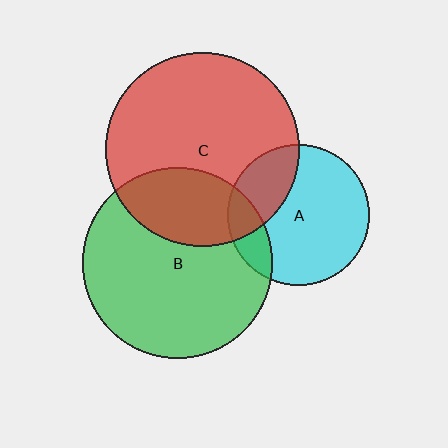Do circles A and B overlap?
Yes.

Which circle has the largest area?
Circle C (red).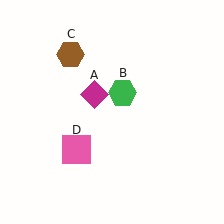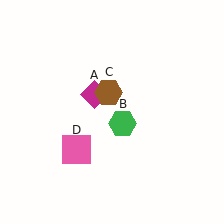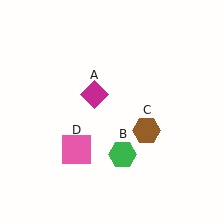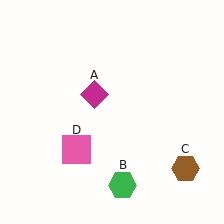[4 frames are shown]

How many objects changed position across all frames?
2 objects changed position: green hexagon (object B), brown hexagon (object C).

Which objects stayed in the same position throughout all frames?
Magenta diamond (object A) and pink square (object D) remained stationary.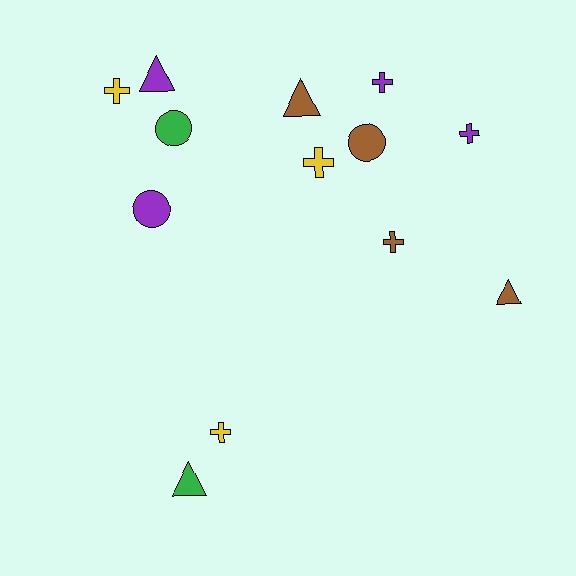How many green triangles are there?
There is 1 green triangle.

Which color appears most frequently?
Brown, with 4 objects.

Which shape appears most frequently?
Cross, with 6 objects.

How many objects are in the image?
There are 13 objects.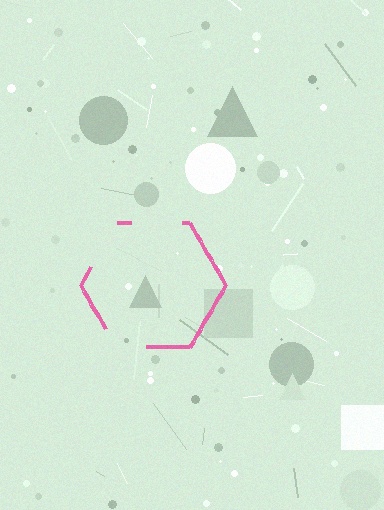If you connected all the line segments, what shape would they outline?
They would outline a hexagon.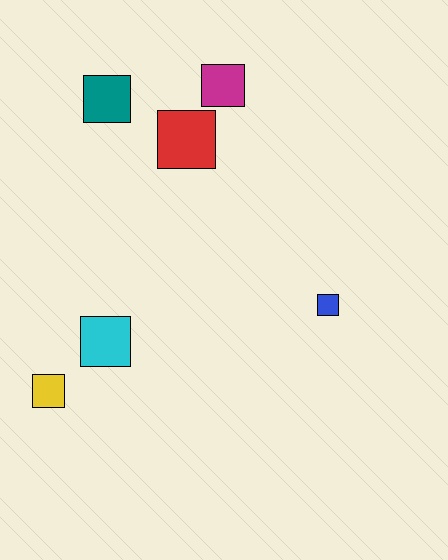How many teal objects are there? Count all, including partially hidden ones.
There is 1 teal object.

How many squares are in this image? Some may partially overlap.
There are 6 squares.